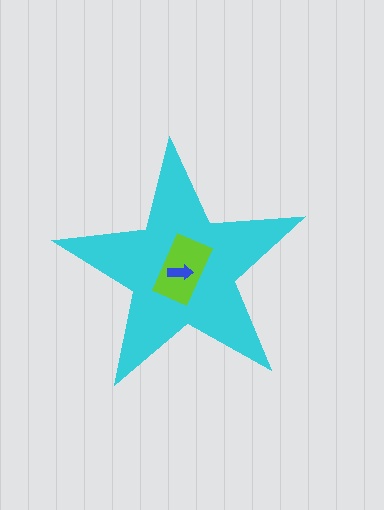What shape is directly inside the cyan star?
The lime rectangle.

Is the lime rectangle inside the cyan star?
Yes.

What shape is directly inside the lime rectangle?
The blue arrow.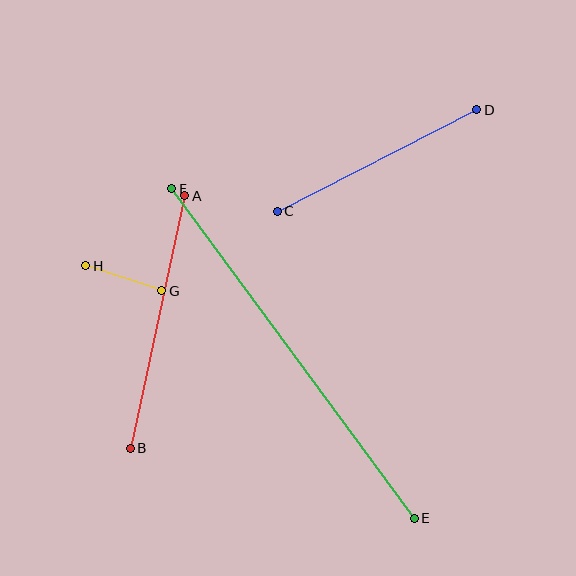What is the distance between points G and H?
The distance is approximately 80 pixels.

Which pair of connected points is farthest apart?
Points E and F are farthest apart.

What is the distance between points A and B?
The distance is approximately 259 pixels.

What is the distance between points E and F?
The distance is approximately 409 pixels.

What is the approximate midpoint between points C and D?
The midpoint is at approximately (377, 160) pixels.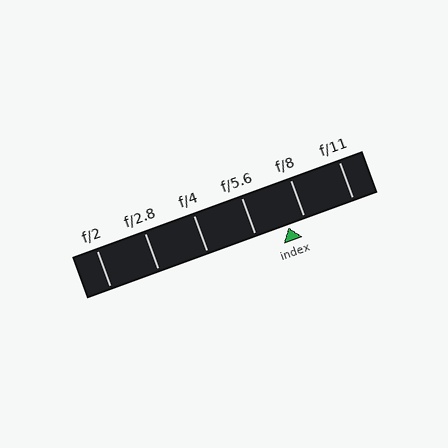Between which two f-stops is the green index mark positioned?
The index mark is between f/5.6 and f/8.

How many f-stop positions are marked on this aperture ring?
There are 6 f-stop positions marked.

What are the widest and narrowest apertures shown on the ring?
The widest aperture shown is f/2 and the narrowest is f/11.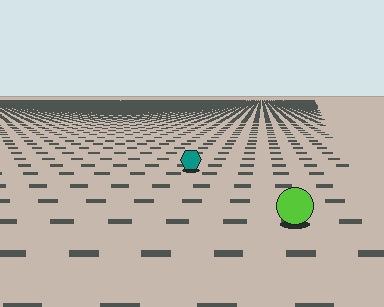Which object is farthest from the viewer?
The teal hexagon is farthest from the viewer. It appears smaller and the ground texture around it is denser.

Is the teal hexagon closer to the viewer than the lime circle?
No. The lime circle is closer — you can tell from the texture gradient: the ground texture is coarser near it.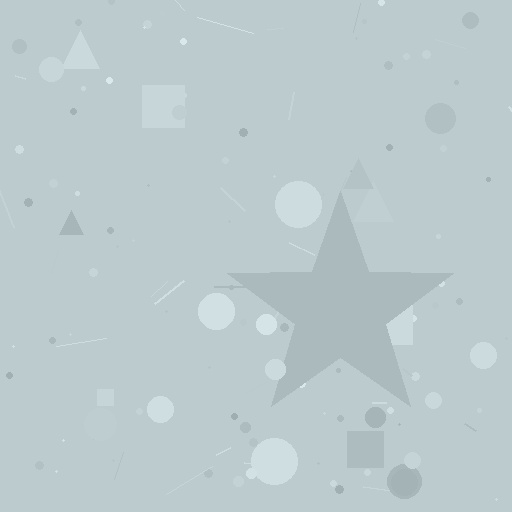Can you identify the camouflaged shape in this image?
The camouflaged shape is a star.